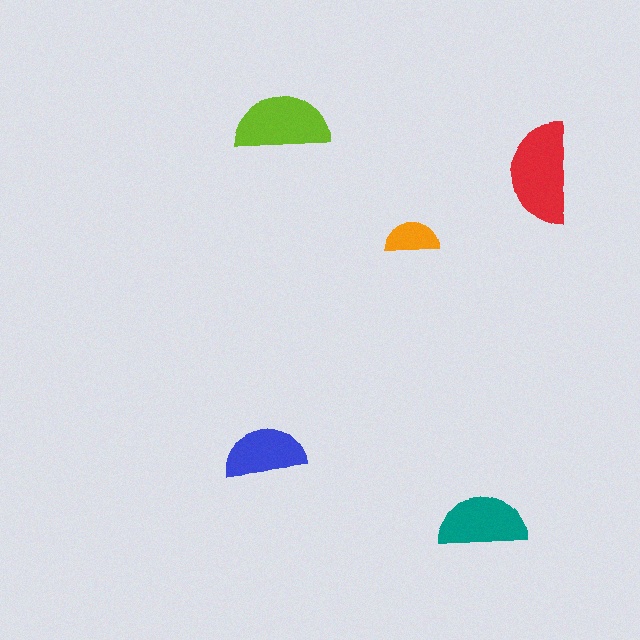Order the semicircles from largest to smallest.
the red one, the lime one, the teal one, the blue one, the orange one.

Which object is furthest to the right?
The red semicircle is rightmost.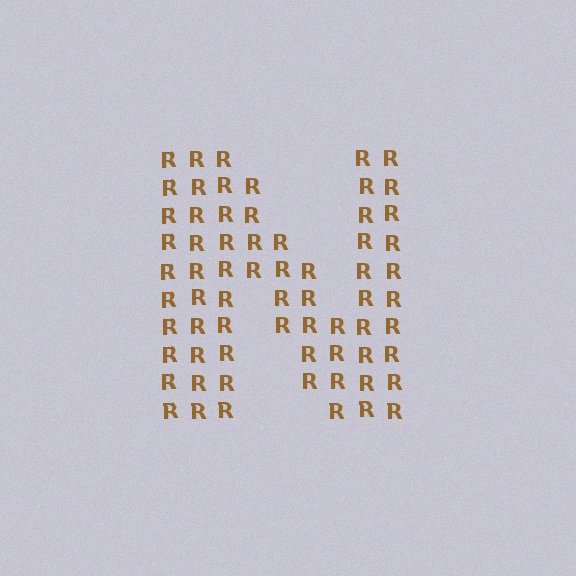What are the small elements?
The small elements are letter R's.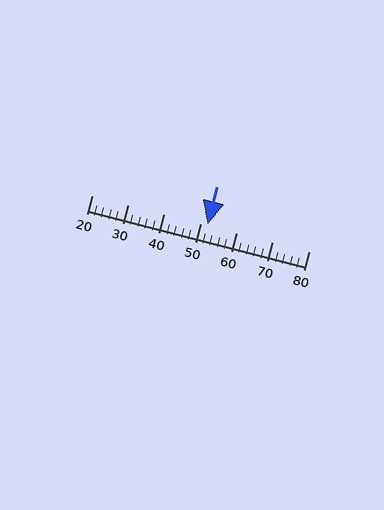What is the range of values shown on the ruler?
The ruler shows values from 20 to 80.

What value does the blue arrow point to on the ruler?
The blue arrow points to approximately 52.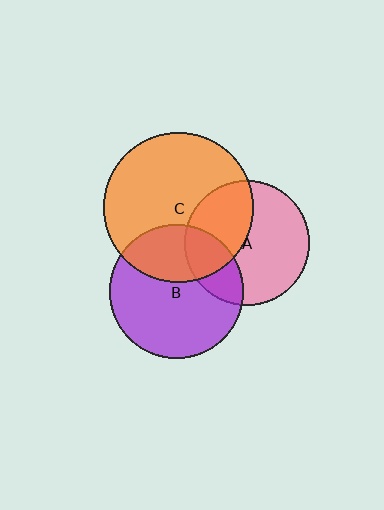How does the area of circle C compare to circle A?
Approximately 1.4 times.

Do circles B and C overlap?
Yes.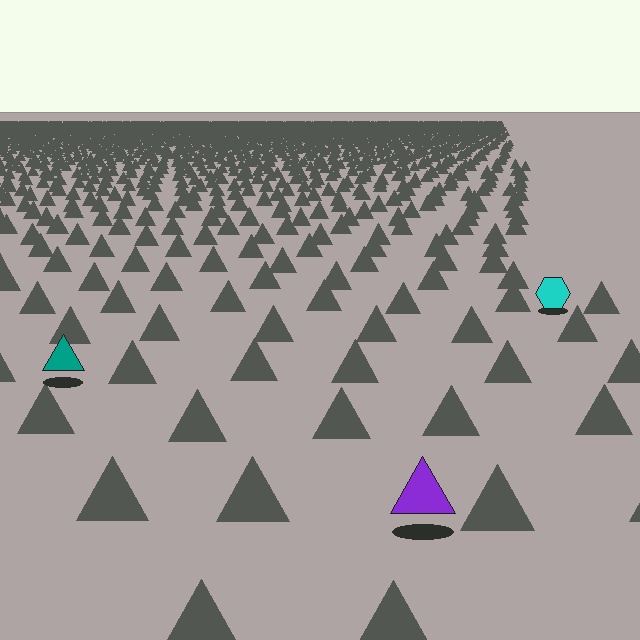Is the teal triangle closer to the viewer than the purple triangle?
No. The purple triangle is closer — you can tell from the texture gradient: the ground texture is coarser near it.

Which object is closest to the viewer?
The purple triangle is closest. The texture marks near it are larger and more spread out.